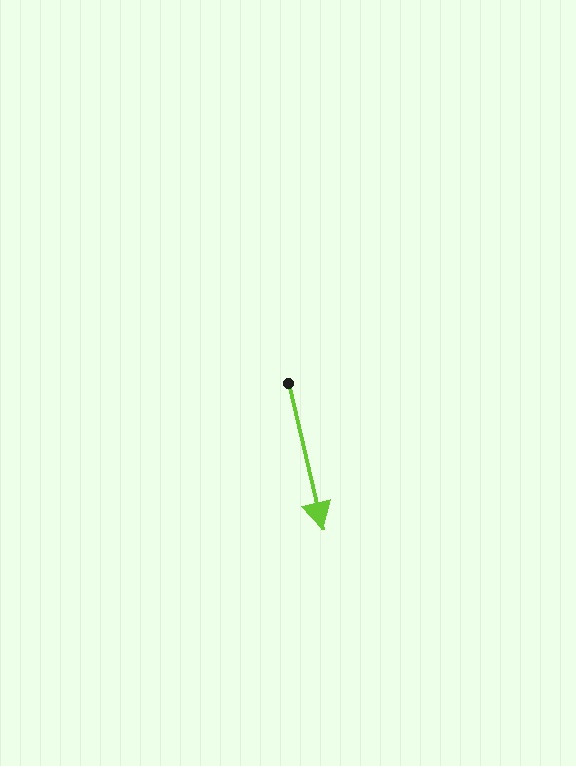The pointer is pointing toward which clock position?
Roughly 6 o'clock.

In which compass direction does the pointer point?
South.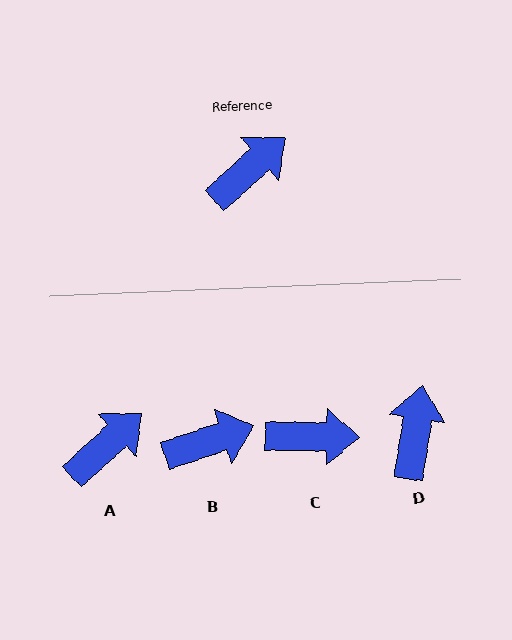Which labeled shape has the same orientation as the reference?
A.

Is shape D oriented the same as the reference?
No, it is off by about 39 degrees.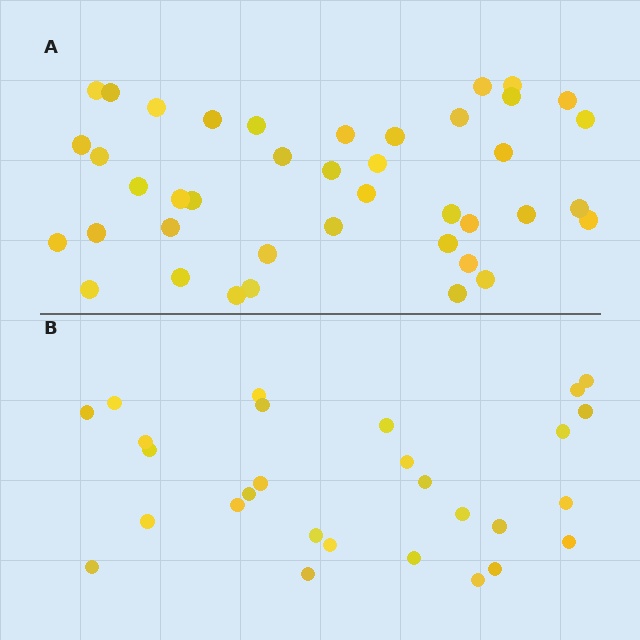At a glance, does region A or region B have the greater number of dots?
Region A (the top region) has more dots.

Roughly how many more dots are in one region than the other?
Region A has approximately 15 more dots than region B.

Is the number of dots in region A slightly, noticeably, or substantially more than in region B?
Region A has substantially more. The ratio is roughly 1.5 to 1.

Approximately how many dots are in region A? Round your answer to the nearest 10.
About 40 dots. (The exact count is 41, which rounds to 40.)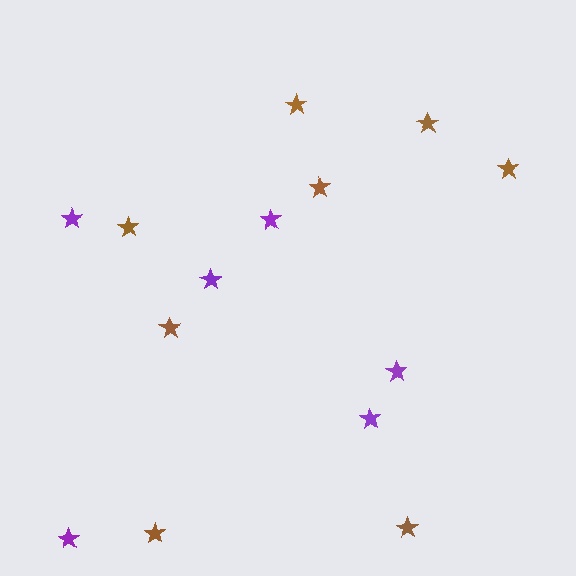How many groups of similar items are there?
There are 2 groups: one group of brown stars (8) and one group of purple stars (6).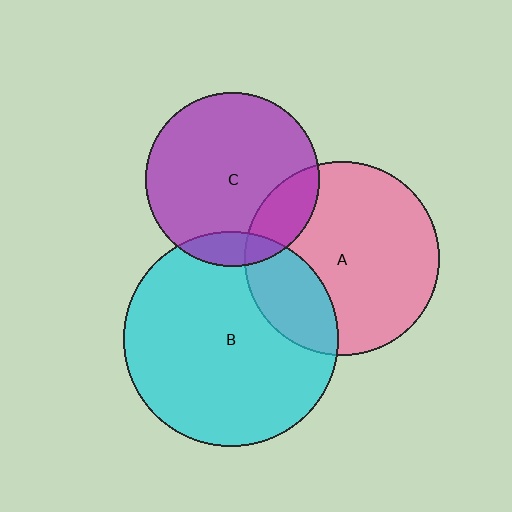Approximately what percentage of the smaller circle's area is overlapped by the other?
Approximately 10%.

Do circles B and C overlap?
Yes.